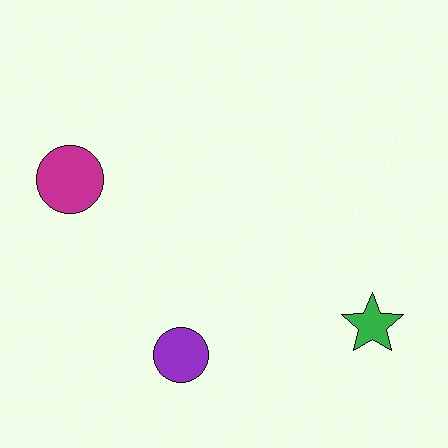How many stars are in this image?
There is 1 star.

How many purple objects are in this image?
There is 1 purple object.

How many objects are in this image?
There are 3 objects.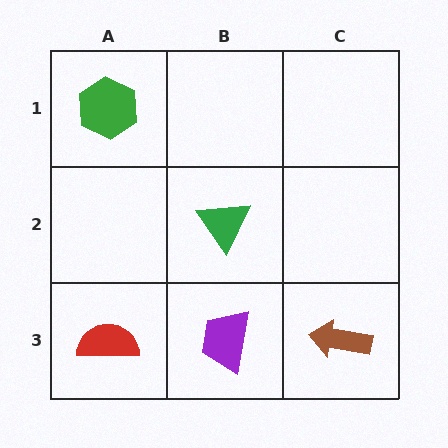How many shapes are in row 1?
1 shape.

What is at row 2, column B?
A green triangle.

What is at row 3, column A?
A red semicircle.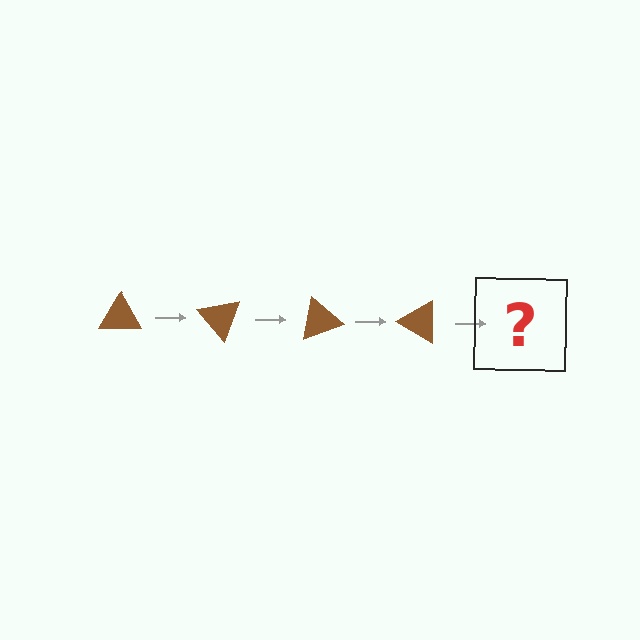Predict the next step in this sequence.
The next step is a brown triangle rotated 200 degrees.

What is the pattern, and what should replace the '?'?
The pattern is that the triangle rotates 50 degrees each step. The '?' should be a brown triangle rotated 200 degrees.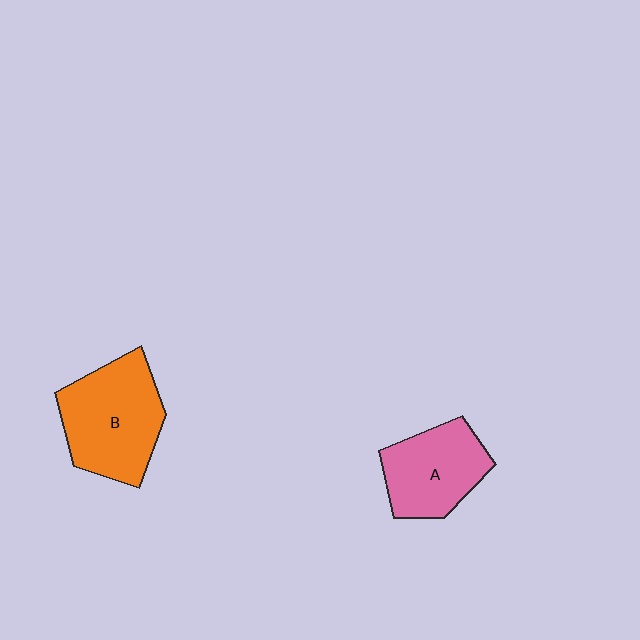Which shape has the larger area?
Shape B (orange).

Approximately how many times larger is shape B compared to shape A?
Approximately 1.3 times.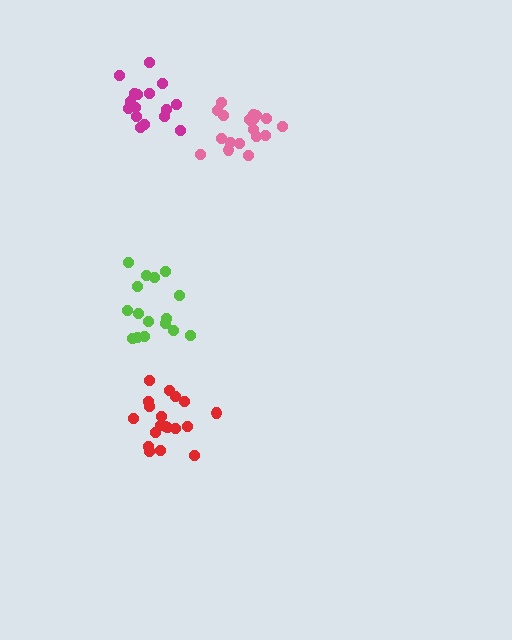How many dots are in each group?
Group 1: 16 dots, Group 2: 16 dots, Group 3: 19 dots, Group 4: 19 dots (70 total).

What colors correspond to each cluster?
The clusters are colored: magenta, lime, red, pink.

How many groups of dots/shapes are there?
There are 4 groups.